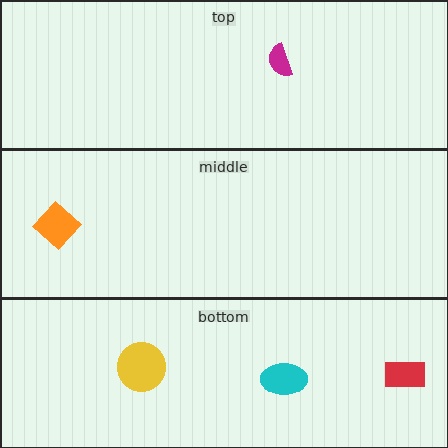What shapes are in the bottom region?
The cyan ellipse, the red rectangle, the yellow circle.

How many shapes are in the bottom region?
3.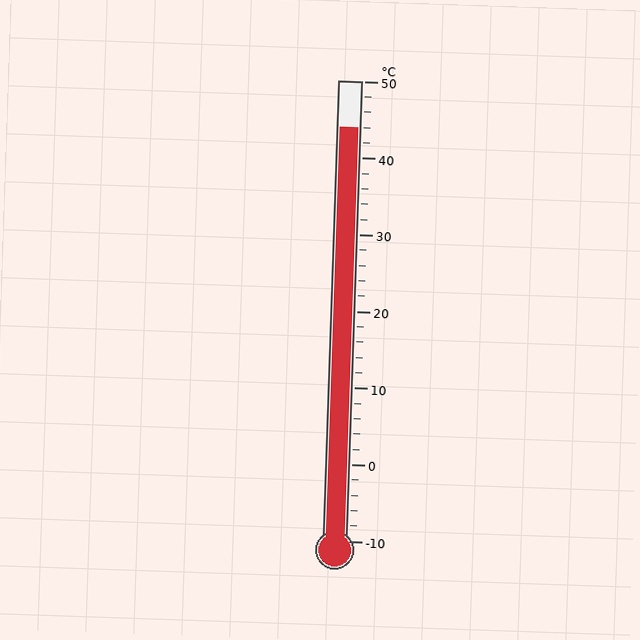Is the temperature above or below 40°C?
The temperature is above 40°C.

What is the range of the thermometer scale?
The thermometer scale ranges from -10°C to 50°C.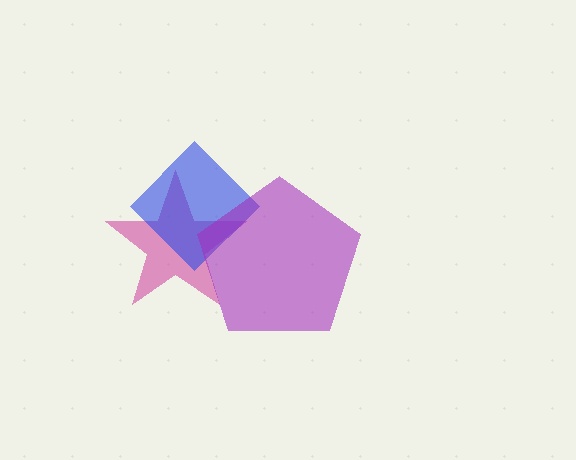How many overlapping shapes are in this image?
There are 3 overlapping shapes in the image.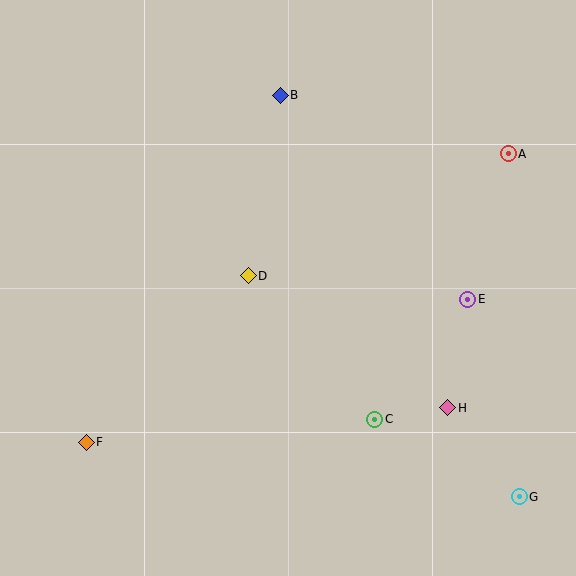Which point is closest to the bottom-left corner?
Point F is closest to the bottom-left corner.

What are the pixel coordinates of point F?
Point F is at (86, 442).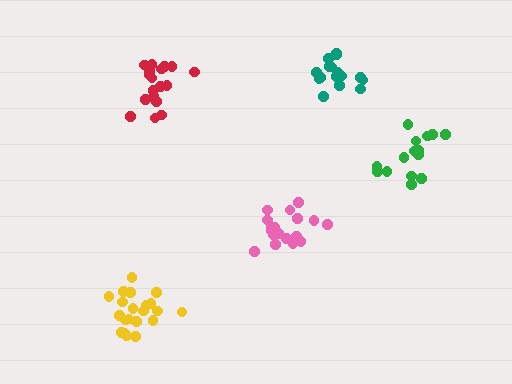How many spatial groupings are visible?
There are 5 spatial groupings.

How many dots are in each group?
Group 1: 18 dots, Group 2: 15 dots, Group 3: 18 dots, Group 4: 21 dots, Group 5: 18 dots (90 total).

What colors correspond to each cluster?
The clusters are colored: teal, green, red, yellow, pink.